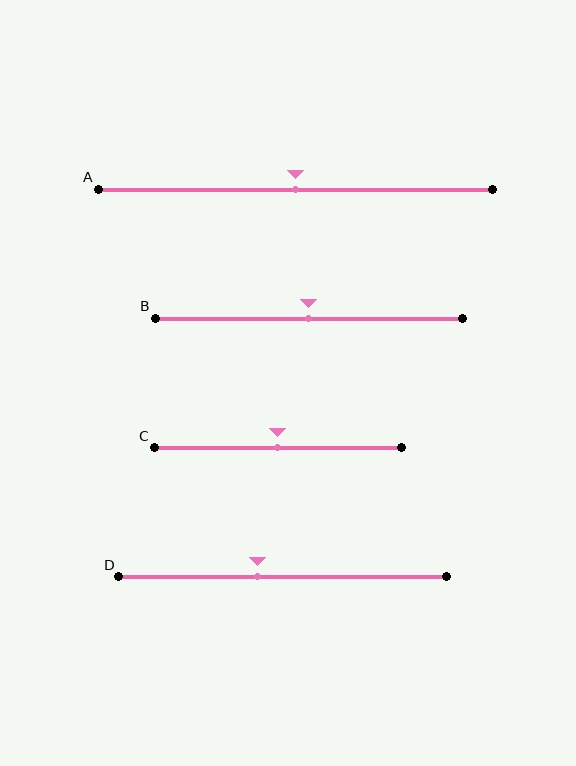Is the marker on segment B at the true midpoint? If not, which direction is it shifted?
Yes, the marker on segment B is at the true midpoint.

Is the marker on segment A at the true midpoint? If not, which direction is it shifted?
Yes, the marker on segment A is at the true midpoint.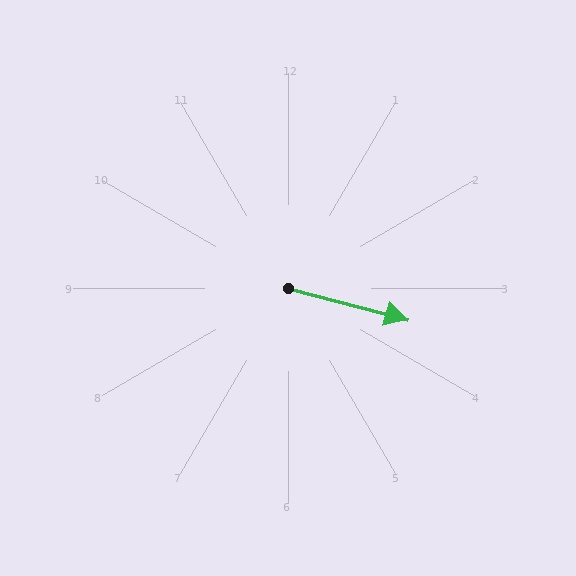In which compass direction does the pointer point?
East.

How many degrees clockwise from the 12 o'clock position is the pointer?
Approximately 105 degrees.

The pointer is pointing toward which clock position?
Roughly 3 o'clock.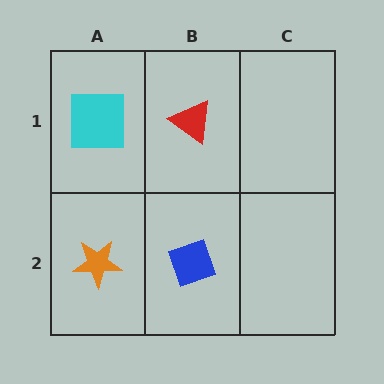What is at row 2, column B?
A blue diamond.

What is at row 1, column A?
A cyan square.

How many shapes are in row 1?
2 shapes.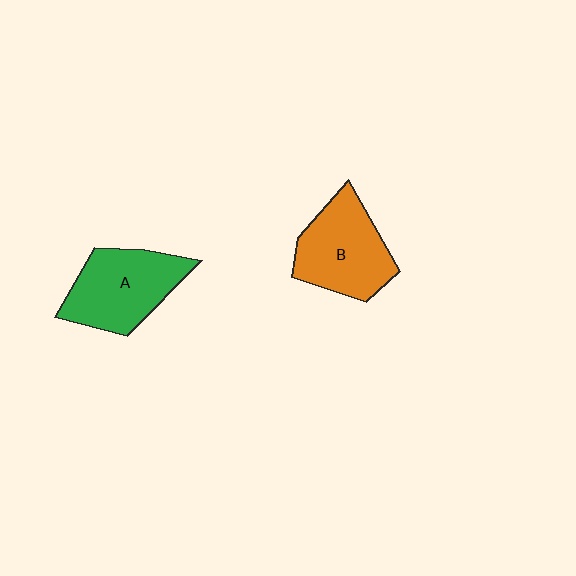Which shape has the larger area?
Shape A (green).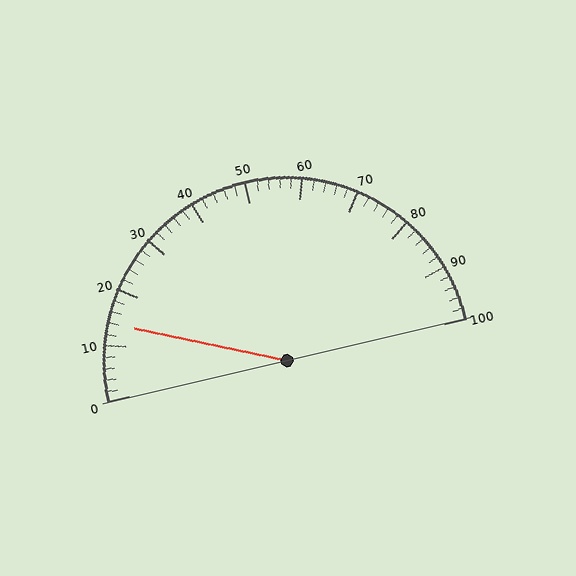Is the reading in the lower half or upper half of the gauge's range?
The reading is in the lower half of the range (0 to 100).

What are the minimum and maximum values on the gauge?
The gauge ranges from 0 to 100.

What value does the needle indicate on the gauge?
The needle indicates approximately 14.